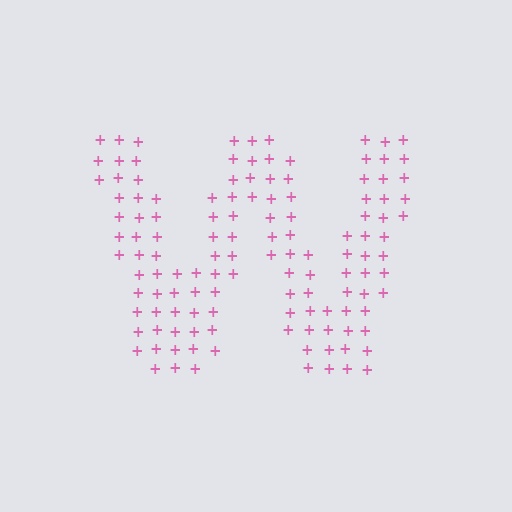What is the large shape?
The large shape is the letter W.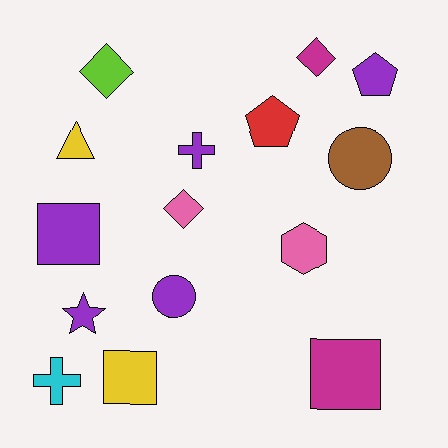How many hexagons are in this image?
There is 1 hexagon.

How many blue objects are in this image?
There are no blue objects.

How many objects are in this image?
There are 15 objects.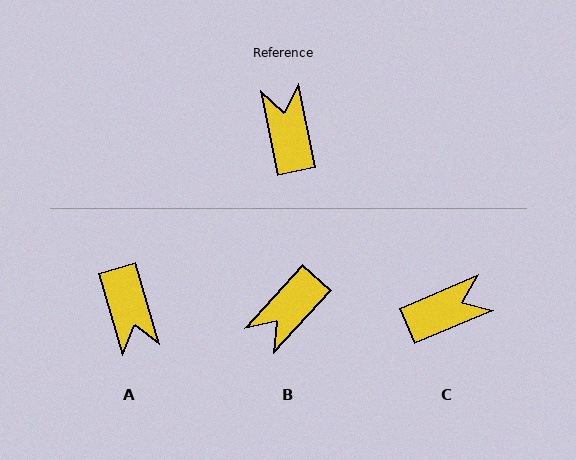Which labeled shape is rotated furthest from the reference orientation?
A, about 175 degrees away.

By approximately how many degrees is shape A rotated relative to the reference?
Approximately 175 degrees clockwise.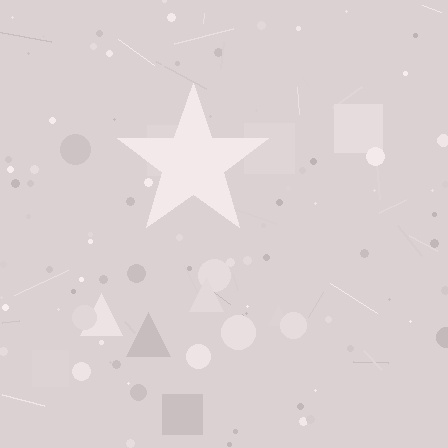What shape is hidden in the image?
A star is hidden in the image.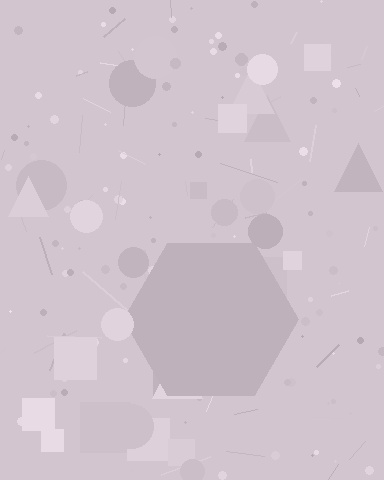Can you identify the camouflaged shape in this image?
The camouflaged shape is a hexagon.